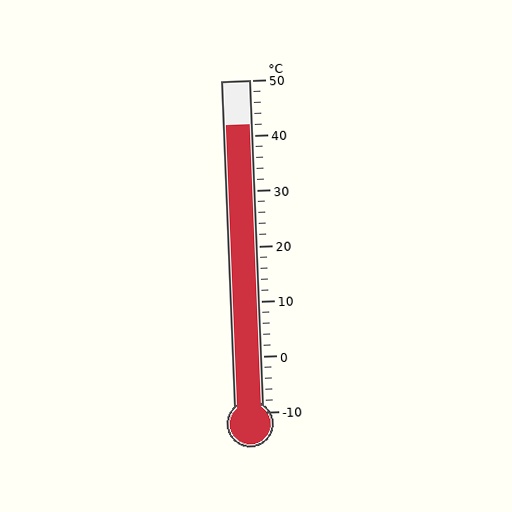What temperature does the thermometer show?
The thermometer shows approximately 42°C.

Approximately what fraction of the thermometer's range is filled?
The thermometer is filled to approximately 85% of its range.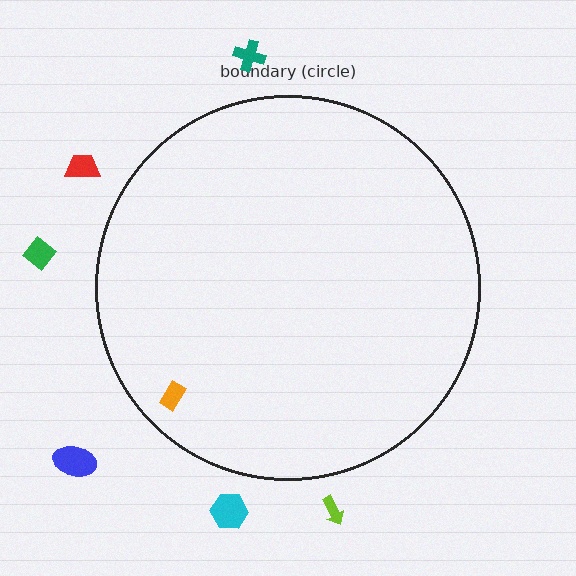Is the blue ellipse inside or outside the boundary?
Outside.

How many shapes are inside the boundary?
1 inside, 6 outside.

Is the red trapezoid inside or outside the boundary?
Outside.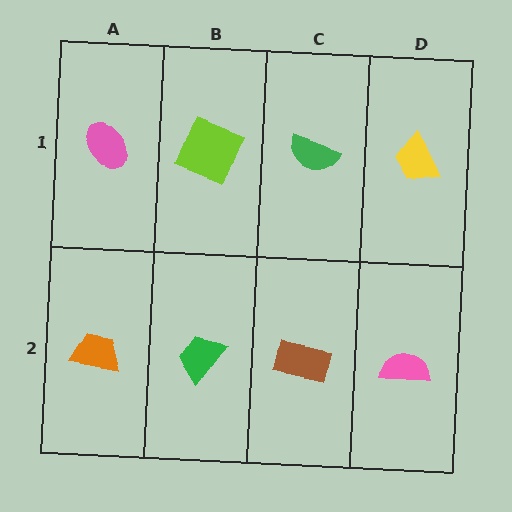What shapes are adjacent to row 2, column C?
A green semicircle (row 1, column C), a green trapezoid (row 2, column B), a pink semicircle (row 2, column D).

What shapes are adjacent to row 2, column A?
A pink ellipse (row 1, column A), a green trapezoid (row 2, column B).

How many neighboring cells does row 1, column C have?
3.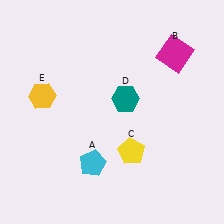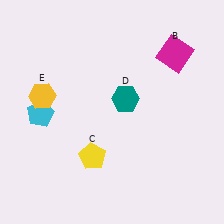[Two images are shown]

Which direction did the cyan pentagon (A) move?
The cyan pentagon (A) moved left.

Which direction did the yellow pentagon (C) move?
The yellow pentagon (C) moved left.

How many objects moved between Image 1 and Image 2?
2 objects moved between the two images.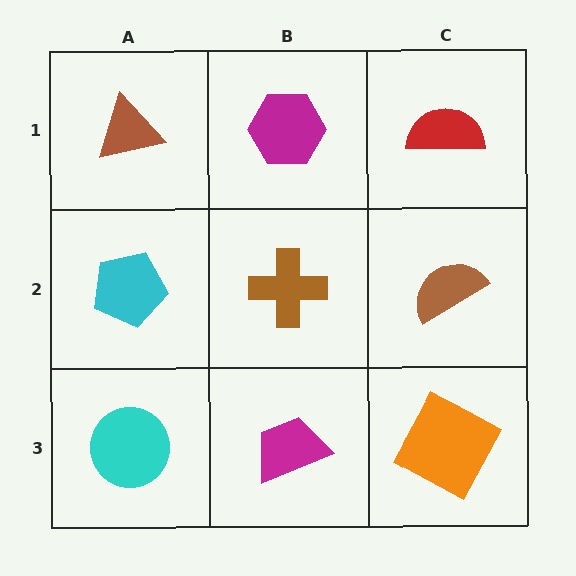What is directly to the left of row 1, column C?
A magenta hexagon.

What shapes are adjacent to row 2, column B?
A magenta hexagon (row 1, column B), a magenta trapezoid (row 3, column B), a cyan pentagon (row 2, column A), a brown semicircle (row 2, column C).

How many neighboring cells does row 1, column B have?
3.